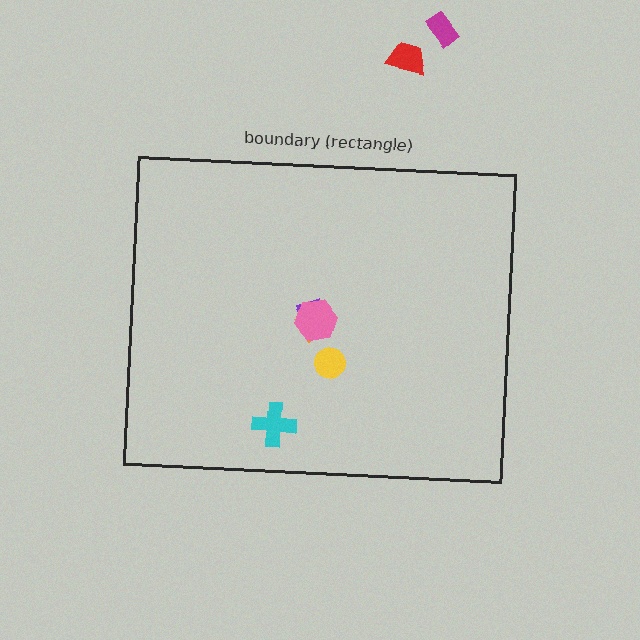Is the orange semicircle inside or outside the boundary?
Inside.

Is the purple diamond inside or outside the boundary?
Inside.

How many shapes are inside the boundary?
5 inside, 2 outside.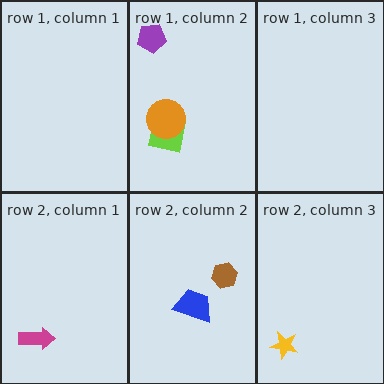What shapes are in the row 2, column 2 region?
The blue trapezoid, the brown hexagon.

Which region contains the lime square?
The row 1, column 2 region.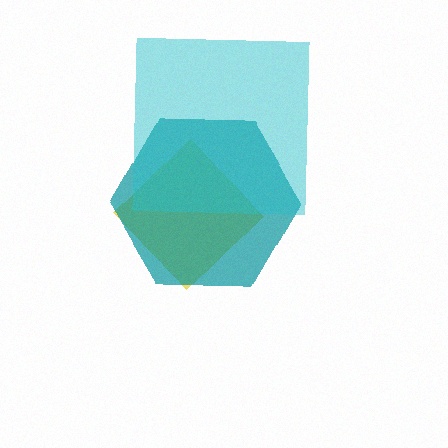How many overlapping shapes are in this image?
There are 3 overlapping shapes in the image.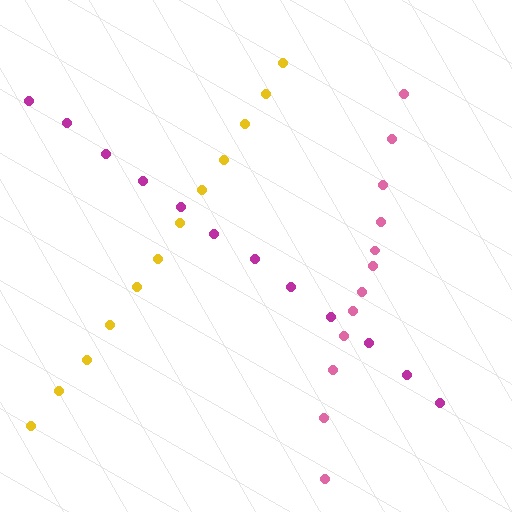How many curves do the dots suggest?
There are 3 distinct paths.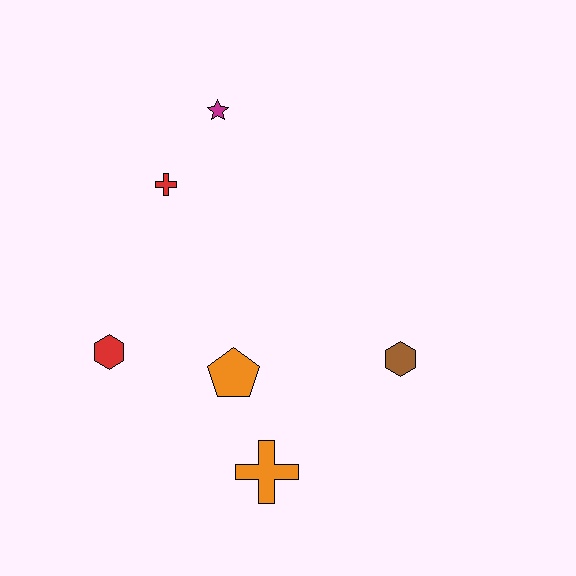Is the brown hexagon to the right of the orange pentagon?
Yes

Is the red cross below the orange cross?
No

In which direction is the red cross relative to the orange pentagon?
The red cross is above the orange pentagon.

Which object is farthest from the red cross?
The orange cross is farthest from the red cross.